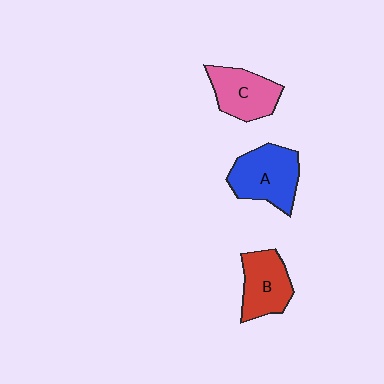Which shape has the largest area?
Shape A (blue).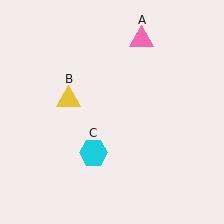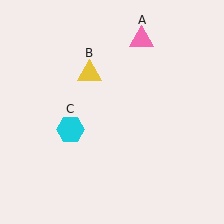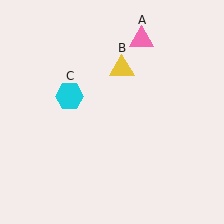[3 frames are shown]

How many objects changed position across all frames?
2 objects changed position: yellow triangle (object B), cyan hexagon (object C).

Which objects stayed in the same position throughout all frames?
Pink triangle (object A) remained stationary.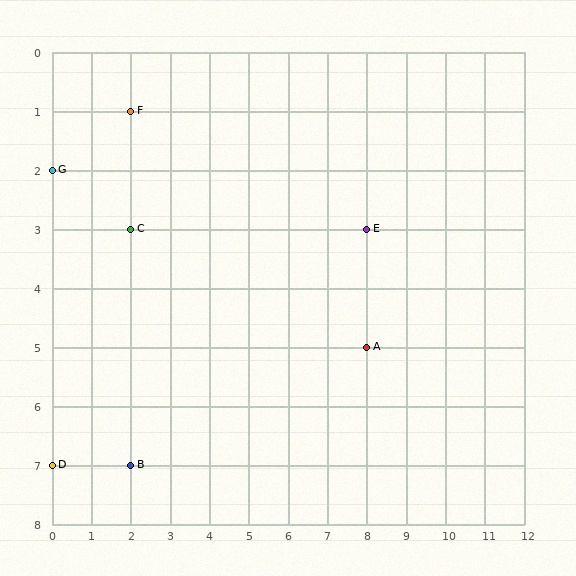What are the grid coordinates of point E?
Point E is at grid coordinates (8, 3).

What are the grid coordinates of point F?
Point F is at grid coordinates (2, 1).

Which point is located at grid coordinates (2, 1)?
Point F is at (2, 1).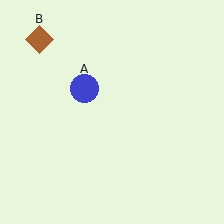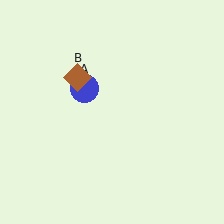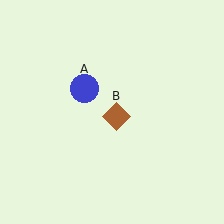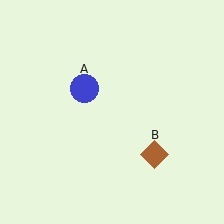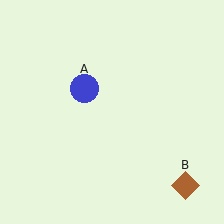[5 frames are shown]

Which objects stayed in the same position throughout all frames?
Blue circle (object A) remained stationary.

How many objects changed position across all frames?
1 object changed position: brown diamond (object B).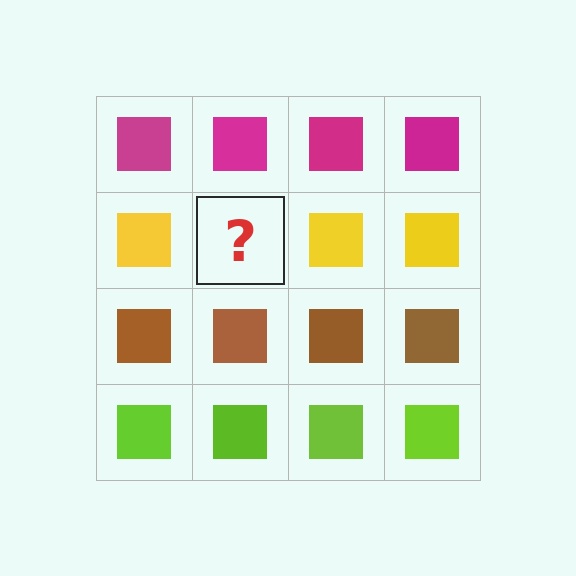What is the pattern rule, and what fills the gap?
The rule is that each row has a consistent color. The gap should be filled with a yellow square.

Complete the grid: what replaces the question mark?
The question mark should be replaced with a yellow square.